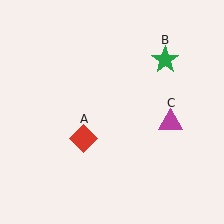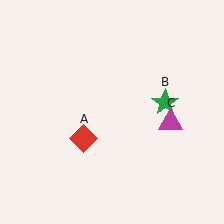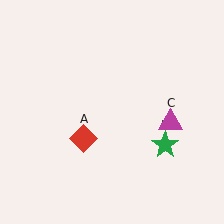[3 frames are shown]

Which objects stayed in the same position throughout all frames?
Red diamond (object A) and magenta triangle (object C) remained stationary.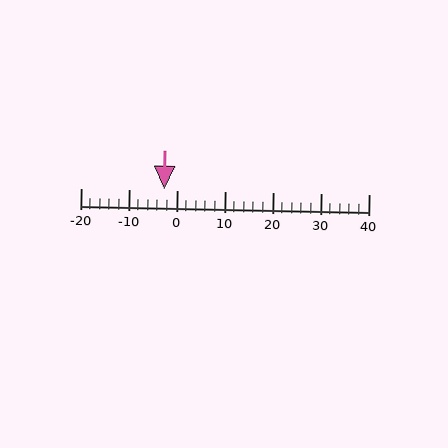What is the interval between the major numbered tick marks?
The major tick marks are spaced 10 units apart.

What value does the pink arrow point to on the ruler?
The pink arrow points to approximately -3.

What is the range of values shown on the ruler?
The ruler shows values from -20 to 40.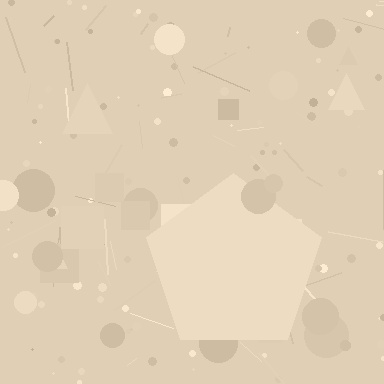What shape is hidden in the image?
A pentagon is hidden in the image.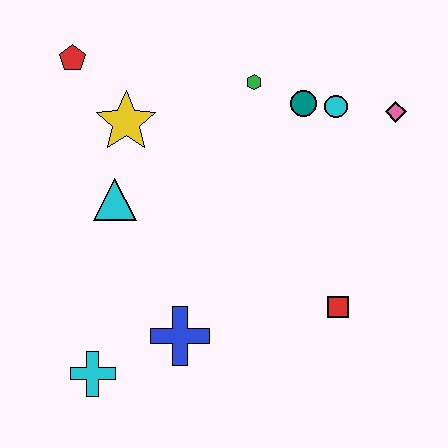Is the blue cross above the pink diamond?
No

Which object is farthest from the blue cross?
The pink diamond is farthest from the blue cross.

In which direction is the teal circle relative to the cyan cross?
The teal circle is above the cyan cross.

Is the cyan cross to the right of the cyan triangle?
No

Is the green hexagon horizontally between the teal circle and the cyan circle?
No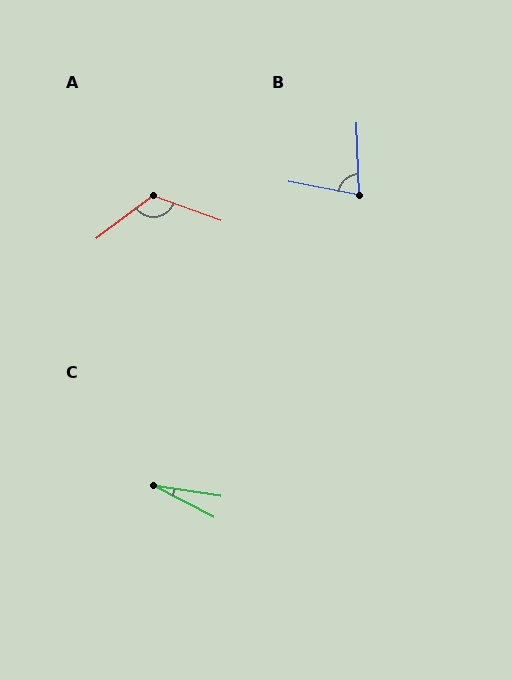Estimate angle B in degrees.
Approximately 77 degrees.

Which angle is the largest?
A, at approximately 123 degrees.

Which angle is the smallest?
C, at approximately 18 degrees.